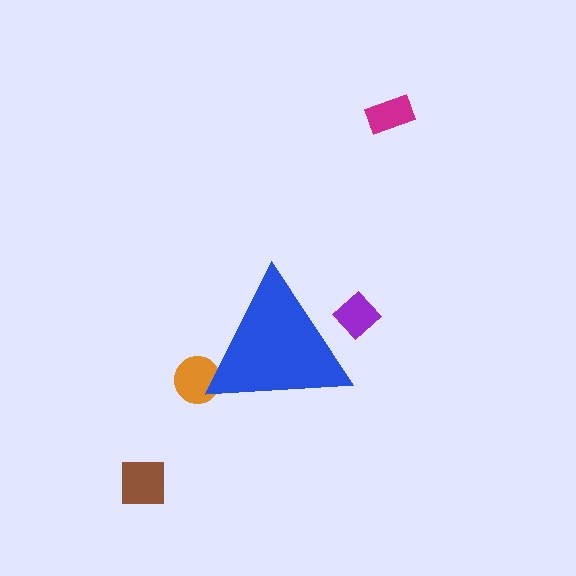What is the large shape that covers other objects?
A blue triangle.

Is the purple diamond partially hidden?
Yes, the purple diamond is partially hidden behind the blue triangle.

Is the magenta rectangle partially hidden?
No, the magenta rectangle is fully visible.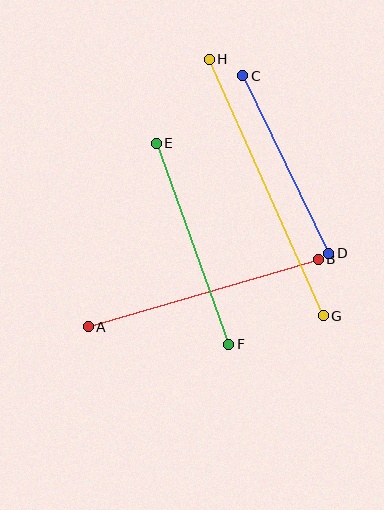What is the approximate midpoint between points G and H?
The midpoint is at approximately (266, 188) pixels.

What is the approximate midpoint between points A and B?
The midpoint is at approximately (203, 293) pixels.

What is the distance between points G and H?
The distance is approximately 281 pixels.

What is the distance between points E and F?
The distance is approximately 214 pixels.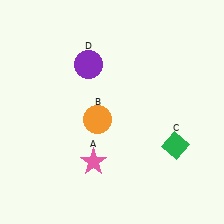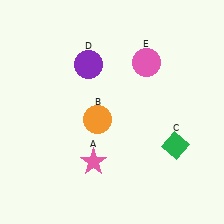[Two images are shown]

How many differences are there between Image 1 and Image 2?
There is 1 difference between the two images.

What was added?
A pink circle (E) was added in Image 2.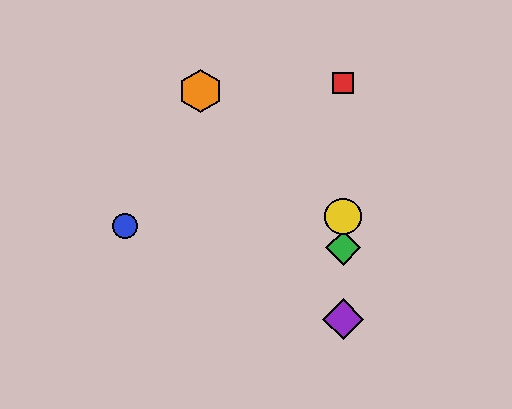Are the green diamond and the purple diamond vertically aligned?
Yes, both are at x≈343.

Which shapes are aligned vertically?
The red square, the green diamond, the yellow circle, the purple diamond are aligned vertically.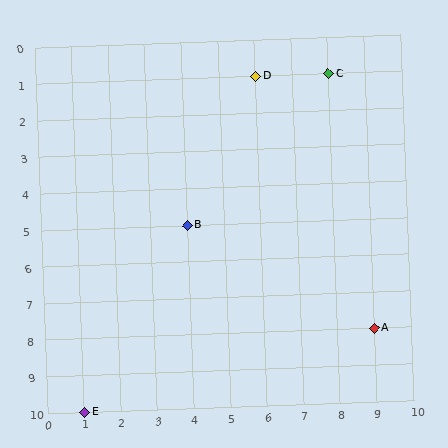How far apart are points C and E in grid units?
Points C and E are 7 columns and 9 rows apart (about 11.4 grid units diagonally).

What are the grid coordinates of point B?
Point B is at grid coordinates (4, 5).